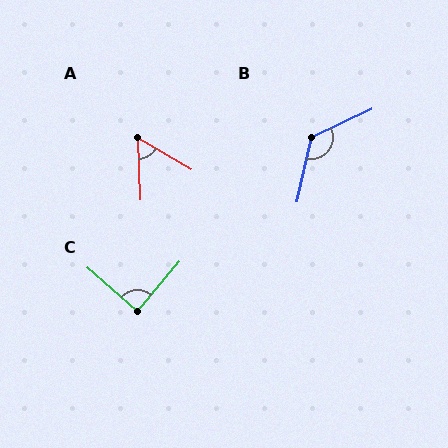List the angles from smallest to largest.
A (58°), C (88°), B (128°).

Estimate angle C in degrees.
Approximately 88 degrees.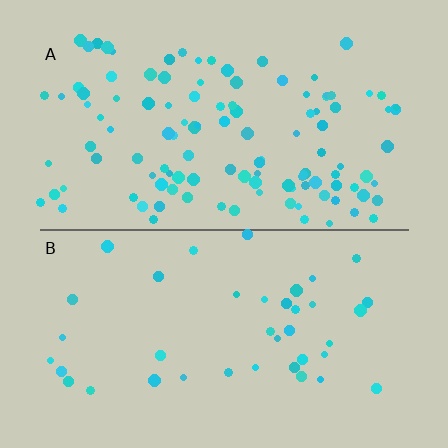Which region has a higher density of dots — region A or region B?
A (the top).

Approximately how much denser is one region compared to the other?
Approximately 2.9× — region A over region B.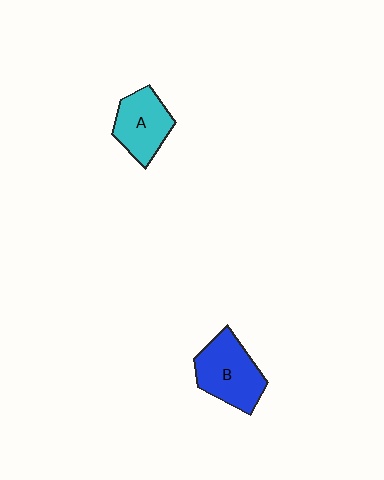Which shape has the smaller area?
Shape A (cyan).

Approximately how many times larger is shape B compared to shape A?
Approximately 1.2 times.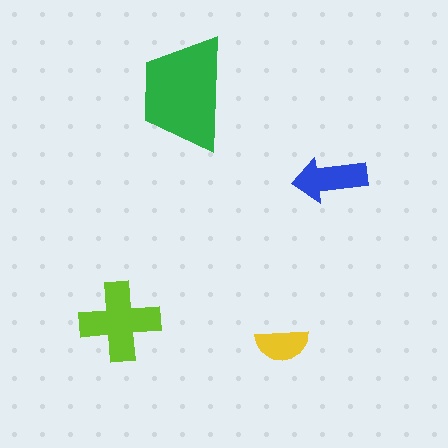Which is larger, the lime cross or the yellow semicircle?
The lime cross.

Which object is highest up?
The green trapezoid is topmost.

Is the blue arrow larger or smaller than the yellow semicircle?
Larger.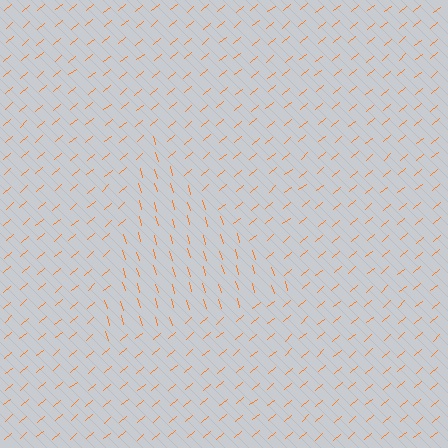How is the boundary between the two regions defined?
The boundary is defined purely by a change in line orientation (approximately 66 degrees difference). All lines are the same color and thickness.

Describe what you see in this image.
The image is filled with small orange line segments. A triangle region in the image has lines oriented differently from the surrounding lines, creating a visible texture boundary.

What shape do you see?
I see a triangle.